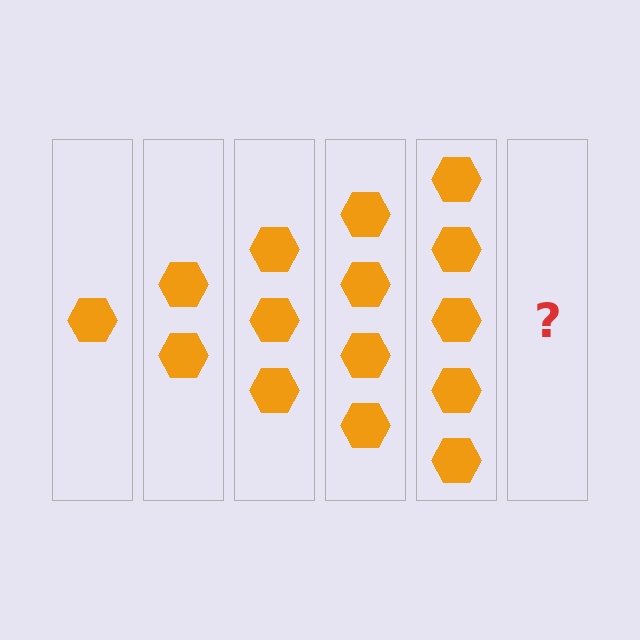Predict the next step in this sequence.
The next step is 6 hexagons.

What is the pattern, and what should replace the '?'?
The pattern is that each step adds one more hexagon. The '?' should be 6 hexagons.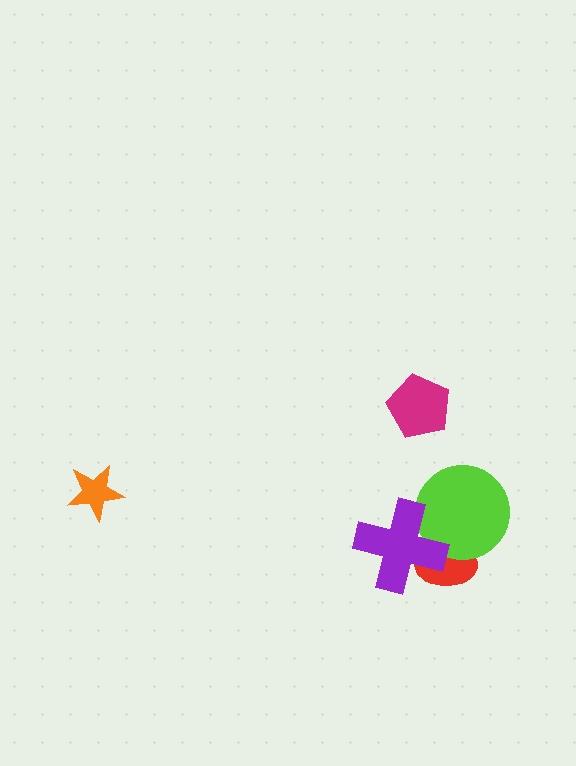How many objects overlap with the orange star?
0 objects overlap with the orange star.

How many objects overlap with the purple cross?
2 objects overlap with the purple cross.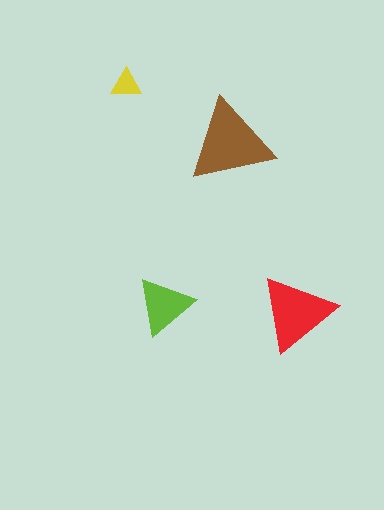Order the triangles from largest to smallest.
the brown one, the red one, the lime one, the yellow one.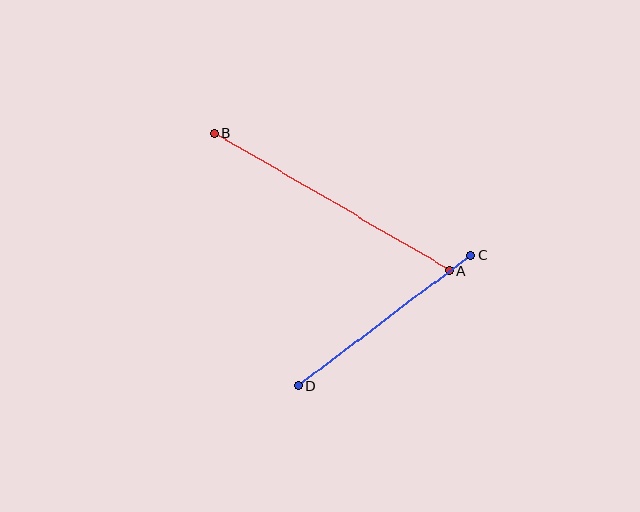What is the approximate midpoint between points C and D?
The midpoint is at approximately (385, 320) pixels.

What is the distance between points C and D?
The distance is approximately 216 pixels.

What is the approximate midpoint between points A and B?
The midpoint is at approximately (331, 202) pixels.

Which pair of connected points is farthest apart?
Points A and B are farthest apart.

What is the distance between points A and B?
The distance is approximately 272 pixels.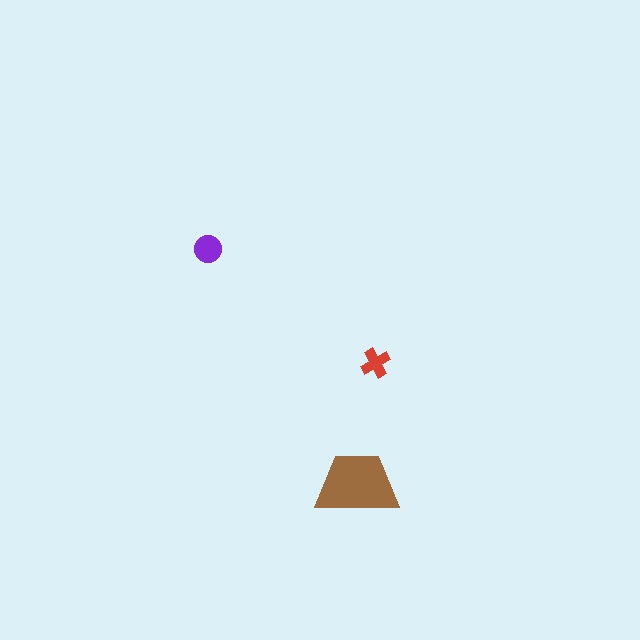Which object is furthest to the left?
The purple circle is leftmost.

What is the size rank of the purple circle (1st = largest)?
2nd.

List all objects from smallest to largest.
The red cross, the purple circle, the brown trapezoid.